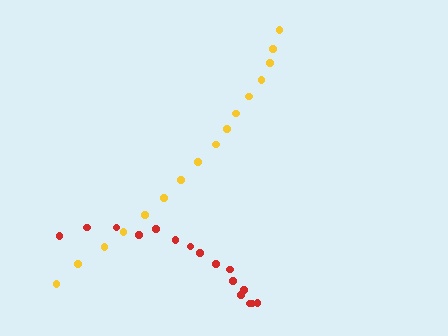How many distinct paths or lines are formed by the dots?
There are 2 distinct paths.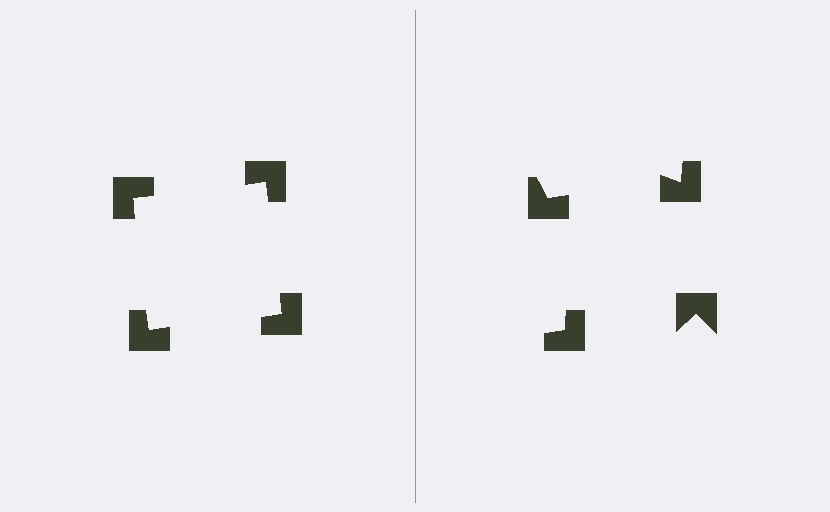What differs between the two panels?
The notched squares are positioned identically on both sides; only the wedge orientations differ. On the left they align to a square; on the right they are misaligned.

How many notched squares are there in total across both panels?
8 — 4 on each side.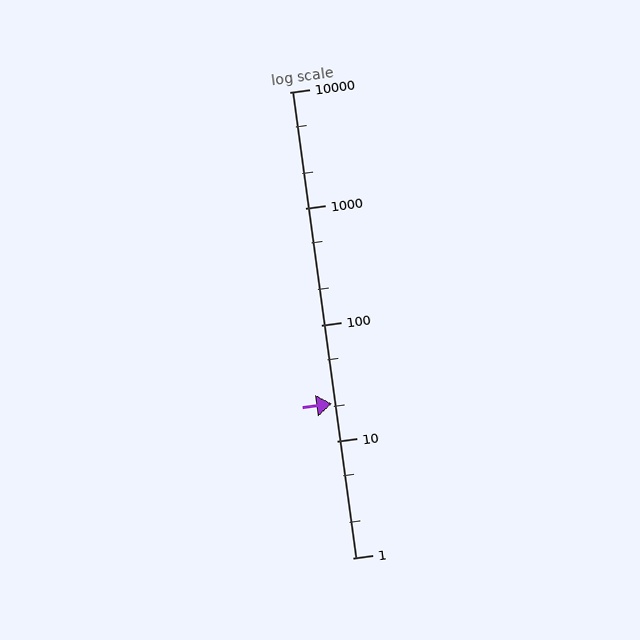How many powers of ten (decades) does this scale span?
The scale spans 4 decades, from 1 to 10000.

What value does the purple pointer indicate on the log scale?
The pointer indicates approximately 21.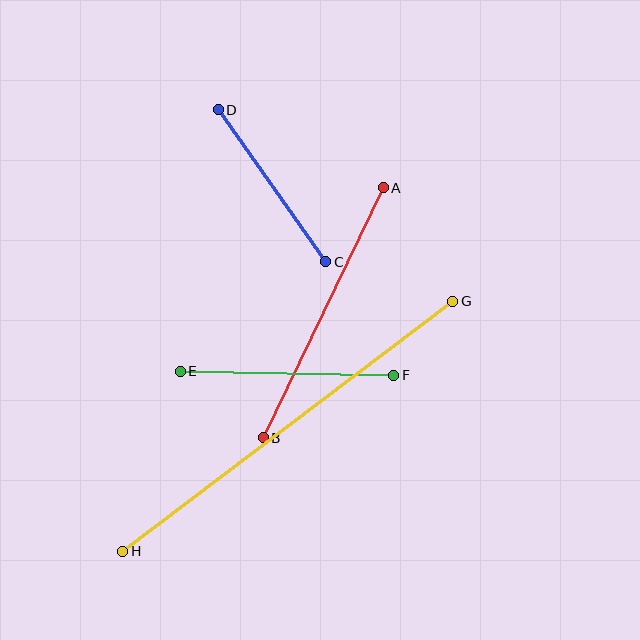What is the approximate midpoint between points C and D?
The midpoint is at approximately (272, 186) pixels.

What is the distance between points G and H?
The distance is approximately 414 pixels.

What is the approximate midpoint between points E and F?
The midpoint is at approximately (287, 373) pixels.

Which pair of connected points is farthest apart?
Points G and H are farthest apart.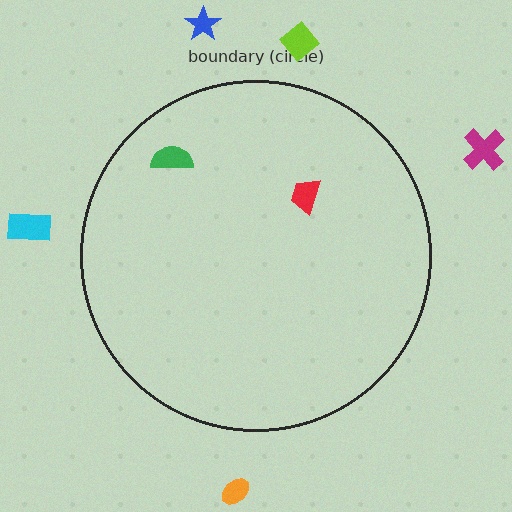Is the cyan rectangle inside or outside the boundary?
Outside.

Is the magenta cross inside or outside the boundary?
Outside.